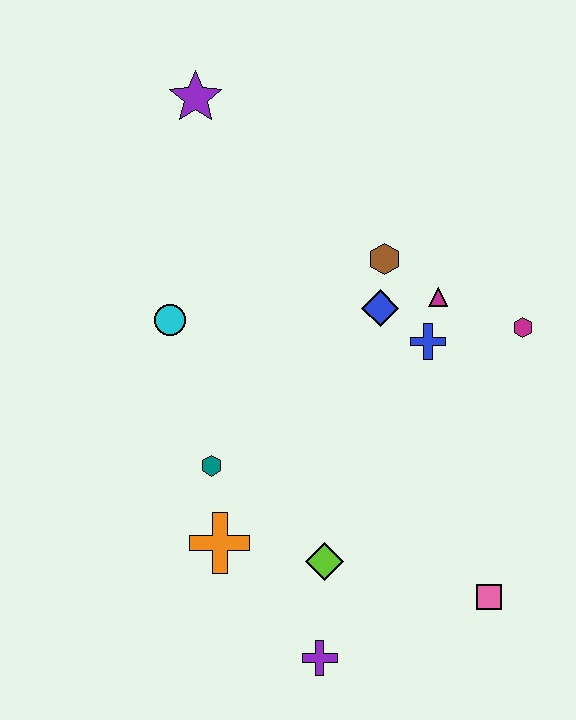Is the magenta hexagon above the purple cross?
Yes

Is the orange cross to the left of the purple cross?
Yes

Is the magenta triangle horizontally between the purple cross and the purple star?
No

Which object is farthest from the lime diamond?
The purple star is farthest from the lime diamond.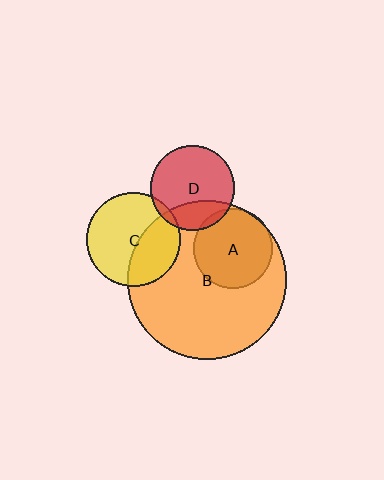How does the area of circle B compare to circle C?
Approximately 2.8 times.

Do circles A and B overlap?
Yes.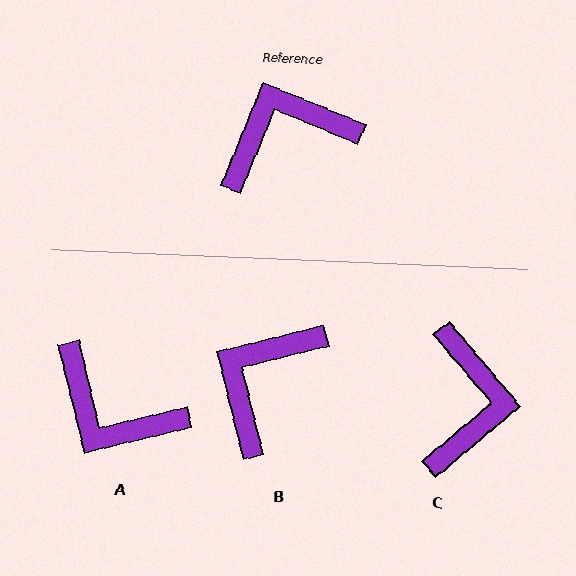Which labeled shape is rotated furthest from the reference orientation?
A, about 126 degrees away.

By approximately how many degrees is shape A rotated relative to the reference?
Approximately 126 degrees counter-clockwise.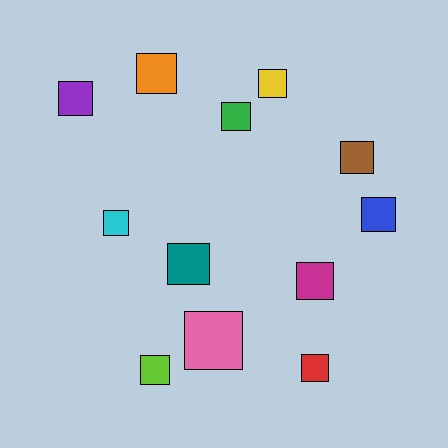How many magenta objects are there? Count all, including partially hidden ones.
There is 1 magenta object.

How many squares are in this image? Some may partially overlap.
There are 12 squares.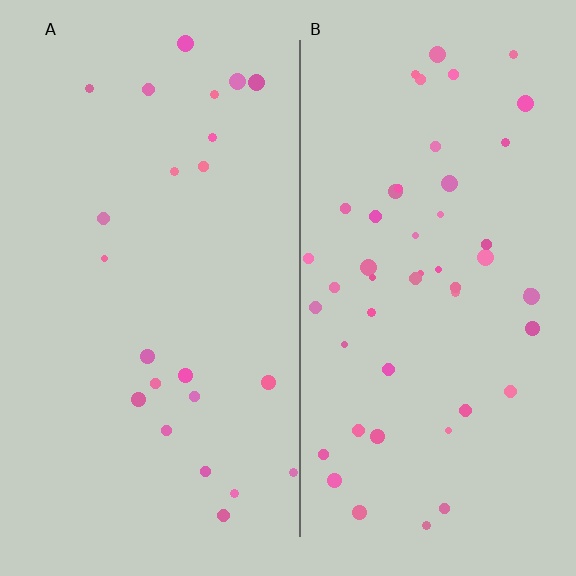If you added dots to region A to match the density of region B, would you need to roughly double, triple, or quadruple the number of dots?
Approximately double.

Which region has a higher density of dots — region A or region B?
B (the right).